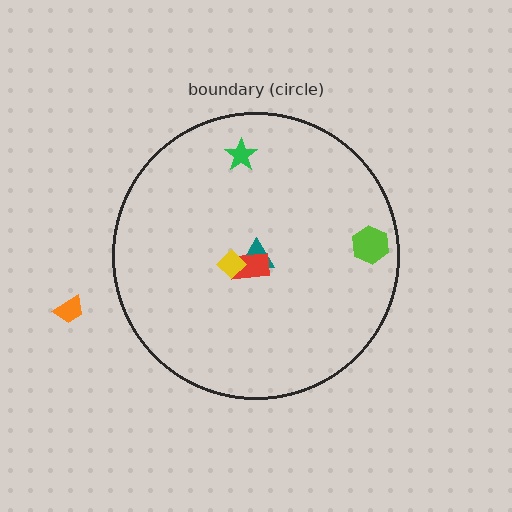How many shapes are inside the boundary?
5 inside, 1 outside.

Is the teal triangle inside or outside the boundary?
Inside.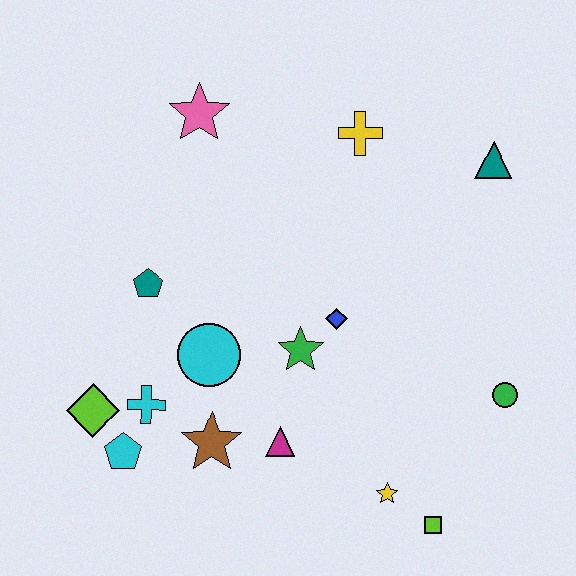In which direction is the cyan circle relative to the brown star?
The cyan circle is above the brown star.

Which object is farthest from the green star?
The teal triangle is farthest from the green star.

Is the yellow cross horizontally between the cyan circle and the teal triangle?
Yes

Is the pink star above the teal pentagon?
Yes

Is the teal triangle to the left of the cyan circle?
No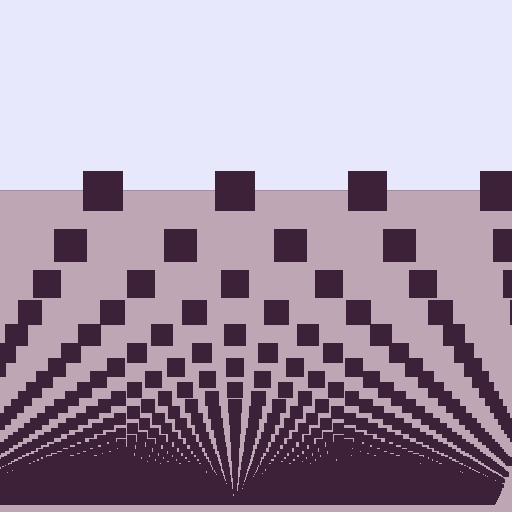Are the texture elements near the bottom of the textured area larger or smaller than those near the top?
Smaller. The gradient is inverted — elements near the bottom are smaller and denser.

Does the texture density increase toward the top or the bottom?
Density increases toward the bottom.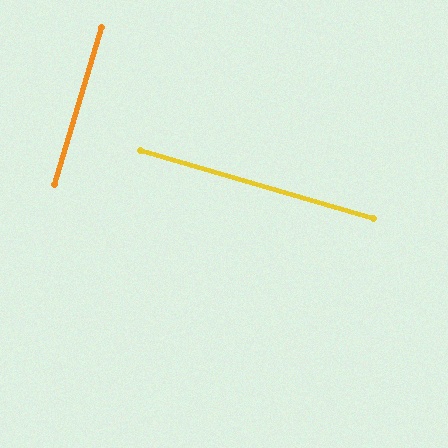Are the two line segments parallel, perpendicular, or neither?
Perpendicular — they meet at approximately 90°.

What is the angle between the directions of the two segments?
Approximately 90 degrees.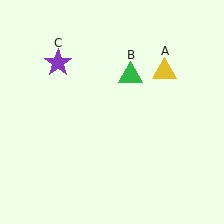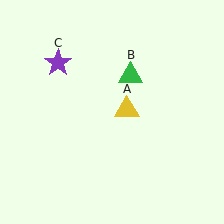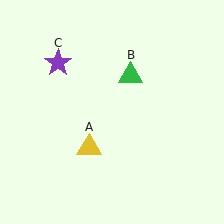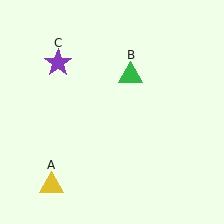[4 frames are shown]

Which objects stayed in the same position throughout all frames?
Green triangle (object B) and purple star (object C) remained stationary.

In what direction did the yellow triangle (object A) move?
The yellow triangle (object A) moved down and to the left.